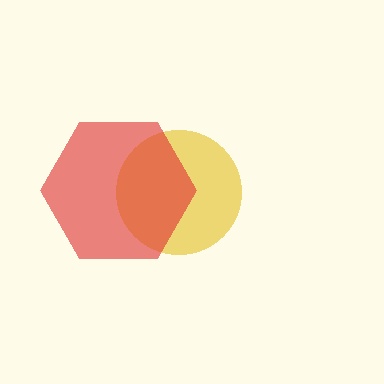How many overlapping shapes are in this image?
There are 2 overlapping shapes in the image.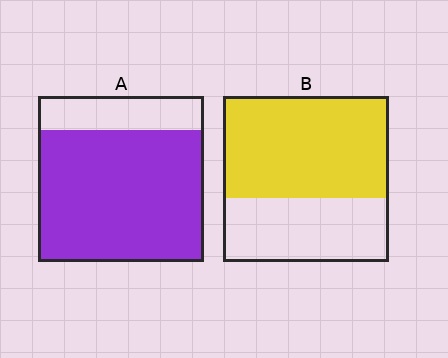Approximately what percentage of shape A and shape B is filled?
A is approximately 80% and B is approximately 60%.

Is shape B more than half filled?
Yes.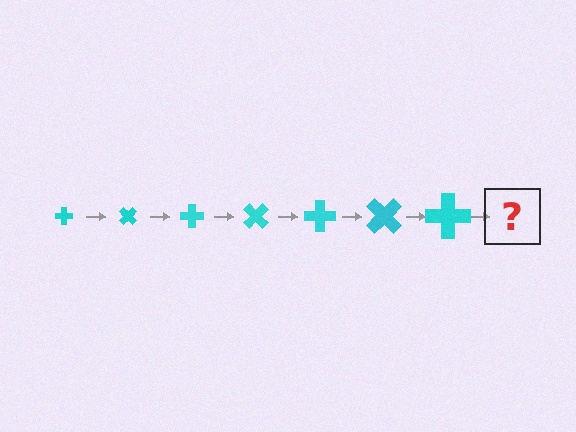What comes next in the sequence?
The next element should be a cross, larger than the previous one and rotated 315 degrees from the start.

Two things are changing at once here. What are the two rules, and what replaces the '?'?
The two rules are that the cross grows larger each step and it rotates 45 degrees each step. The '?' should be a cross, larger than the previous one and rotated 315 degrees from the start.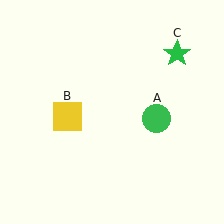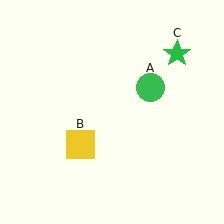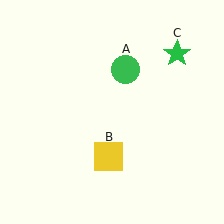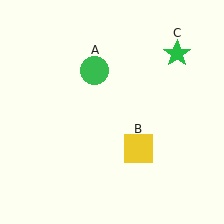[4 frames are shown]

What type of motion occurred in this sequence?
The green circle (object A), yellow square (object B) rotated counterclockwise around the center of the scene.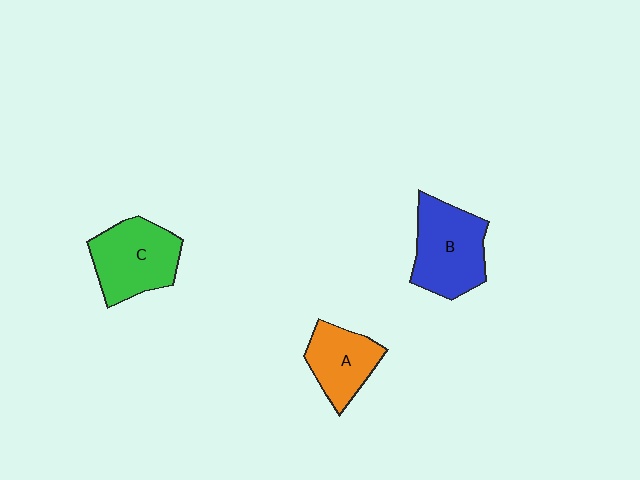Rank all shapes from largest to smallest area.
From largest to smallest: B (blue), C (green), A (orange).